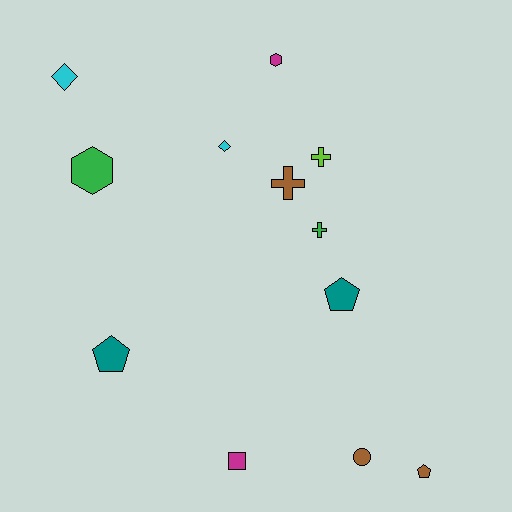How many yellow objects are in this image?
There are no yellow objects.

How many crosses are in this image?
There are 3 crosses.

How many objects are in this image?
There are 12 objects.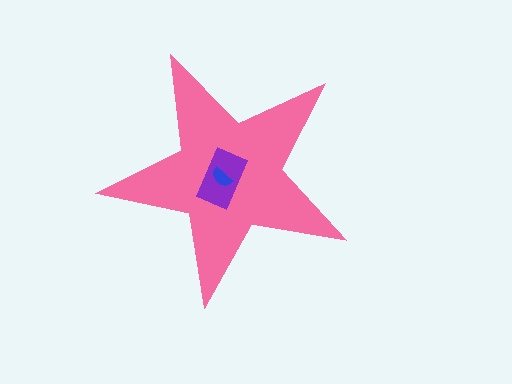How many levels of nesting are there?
3.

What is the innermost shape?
The blue semicircle.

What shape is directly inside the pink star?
The purple rectangle.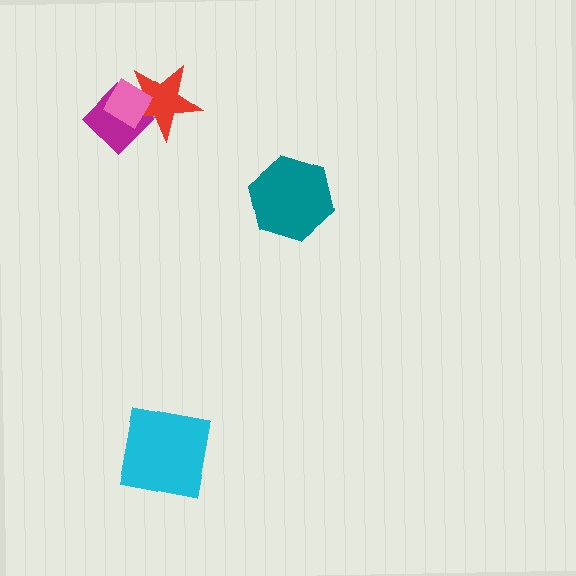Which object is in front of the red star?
The pink diamond is in front of the red star.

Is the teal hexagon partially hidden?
No, no other shape covers it.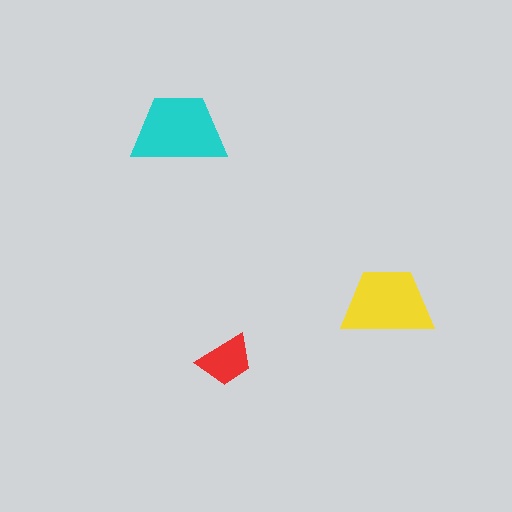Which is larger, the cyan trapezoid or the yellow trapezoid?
The cyan one.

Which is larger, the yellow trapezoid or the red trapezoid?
The yellow one.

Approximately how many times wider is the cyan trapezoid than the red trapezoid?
About 1.5 times wider.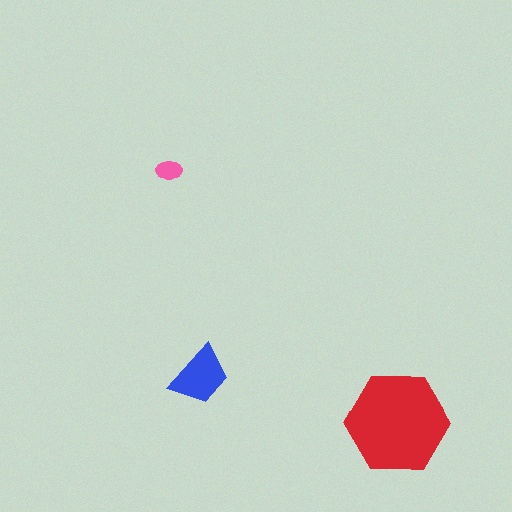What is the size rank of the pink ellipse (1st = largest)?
3rd.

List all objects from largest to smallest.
The red hexagon, the blue trapezoid, the pink ellipse.